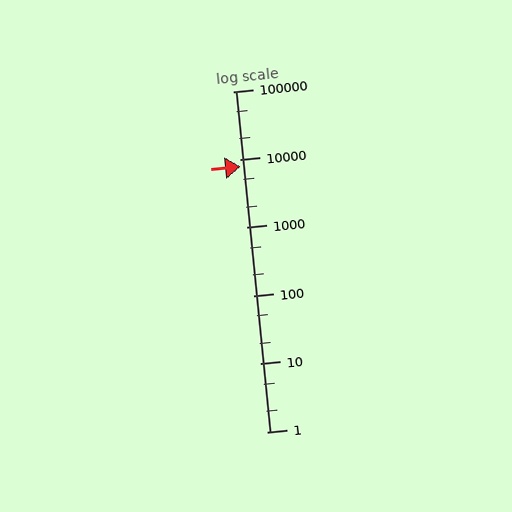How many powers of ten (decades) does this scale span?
The scale spans 5 decades, from 1 to 100000.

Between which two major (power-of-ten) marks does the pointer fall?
The pointer is between 1000 and 10000.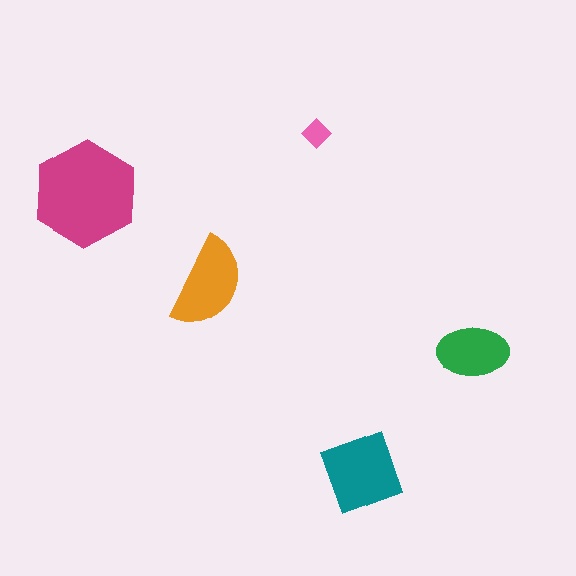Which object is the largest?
The magenta hexagon.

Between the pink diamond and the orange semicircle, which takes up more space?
The orange semicircle.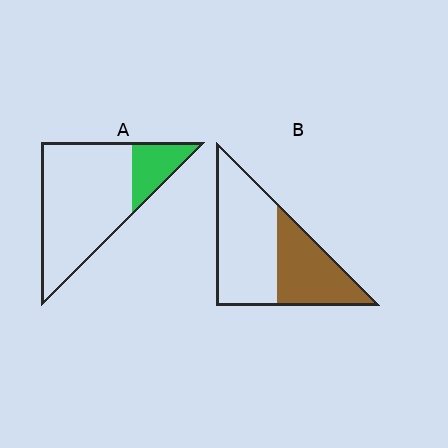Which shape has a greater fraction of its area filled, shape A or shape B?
Shape B.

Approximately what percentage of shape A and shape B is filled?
A is approximately 20% and B is approximately 40%.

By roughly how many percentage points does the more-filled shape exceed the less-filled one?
By roughly 20 percentage points (B over A).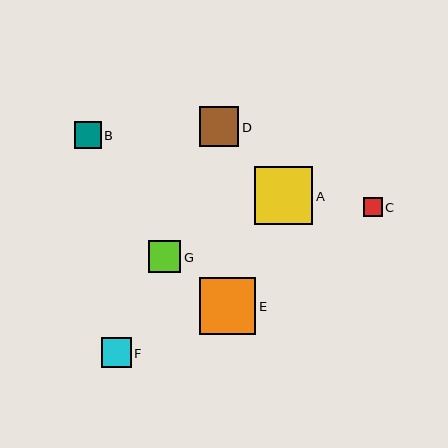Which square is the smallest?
Square C is the smallest with a size of approximately 19 pixels.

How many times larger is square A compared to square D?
Square A is approximately 1.5 times the size of square D.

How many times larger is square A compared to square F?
Square A is approximately 2.0 times the size of square F.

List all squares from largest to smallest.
From largest to smallest: A, E, D, G, F, B, C.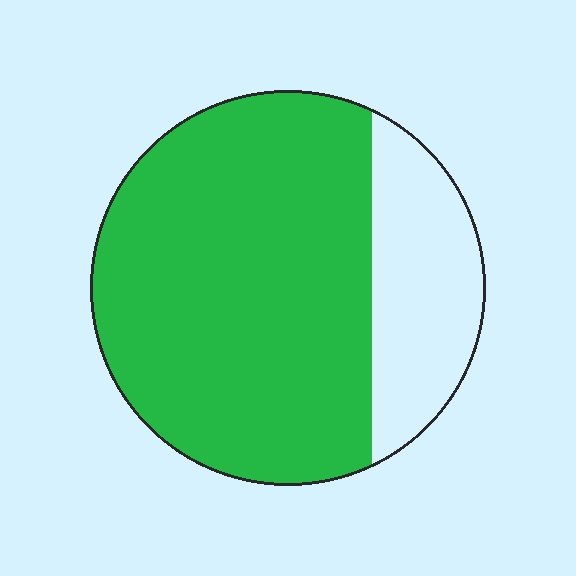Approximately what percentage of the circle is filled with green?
Approximately 75%.